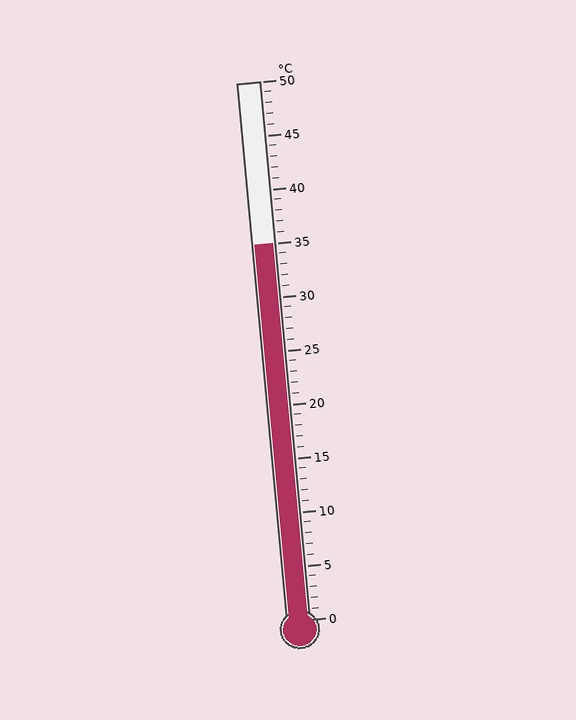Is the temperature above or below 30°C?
The temperature is above 30°C.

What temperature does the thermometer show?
The thermometer shows approximately 35°C.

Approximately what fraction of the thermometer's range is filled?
The thermometer is filled to approximately 70% of its range.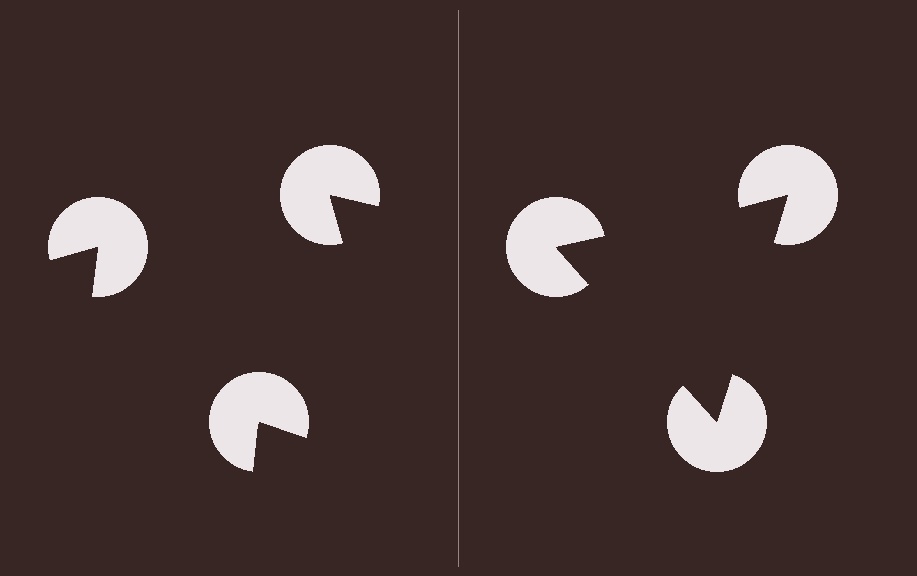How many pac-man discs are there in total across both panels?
6 — 3 on each side.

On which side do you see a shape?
An illusory triangle appears on the right side. On the left side the wedge cuts are rotated, so no coherent shape forms.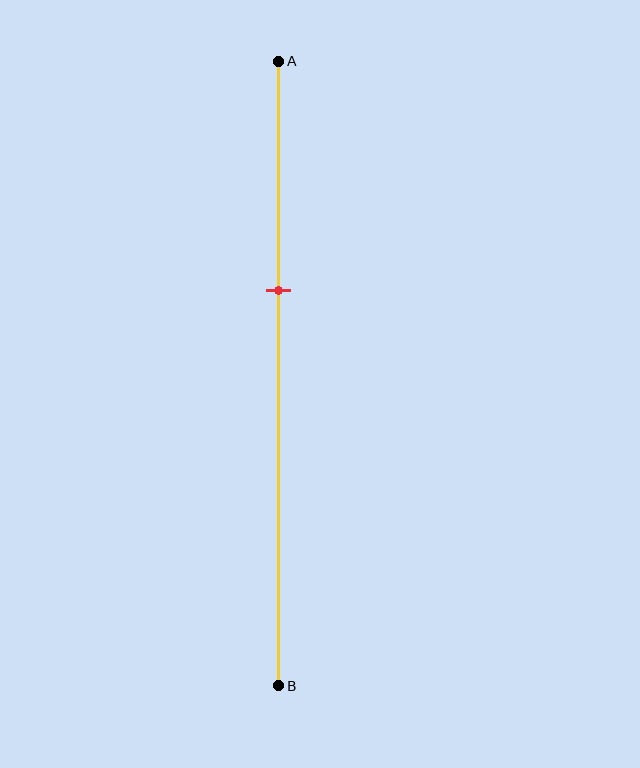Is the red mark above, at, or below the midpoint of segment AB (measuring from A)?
The red mark is above the midpoint of segment AB.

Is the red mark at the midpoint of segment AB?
No, the mark is at about 35% from A, not at the 50% midpoint.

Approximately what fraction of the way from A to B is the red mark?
The red mark is approximately 35% of the way from A to B.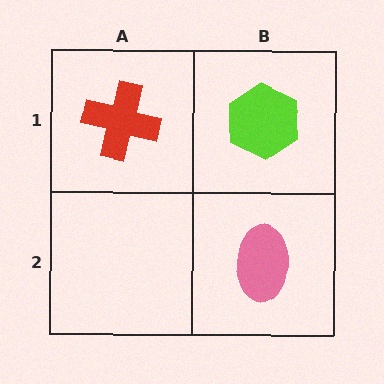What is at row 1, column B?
A lime hexagon.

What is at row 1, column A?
A red cross.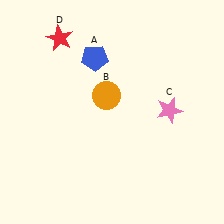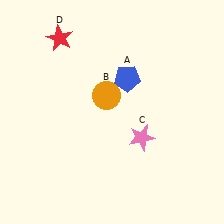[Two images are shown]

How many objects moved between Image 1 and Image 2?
2 objects moved between the two images.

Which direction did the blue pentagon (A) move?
The blue pentagon (A) moved right.